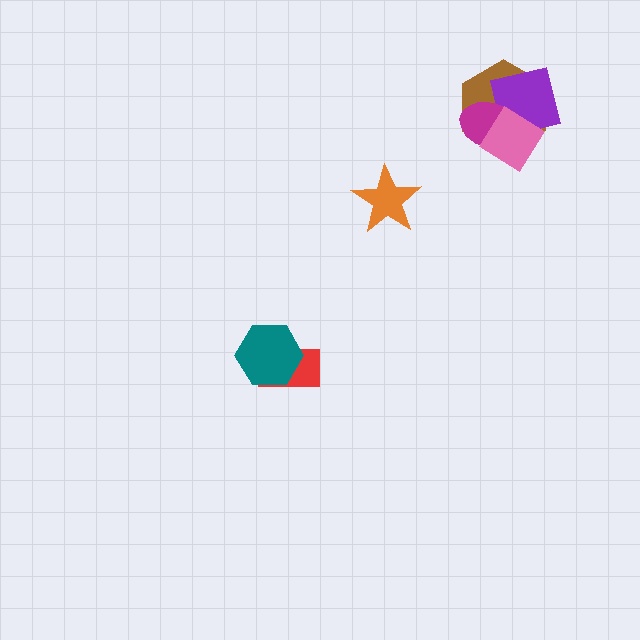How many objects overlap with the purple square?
3 objects overlap with the purple square.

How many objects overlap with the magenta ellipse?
3 objects overlap with the magenta ellipse.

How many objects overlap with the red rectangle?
1 object overlaps with the red rectangle.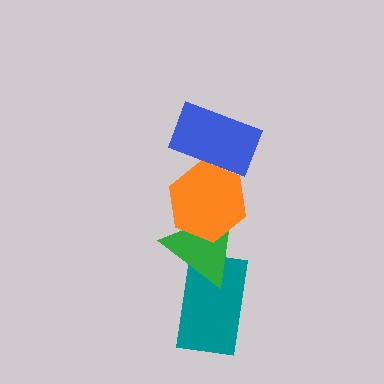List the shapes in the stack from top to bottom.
From top to bottom: the blue rectangle, the orange hexagon, the green triangle, the teal rectangle.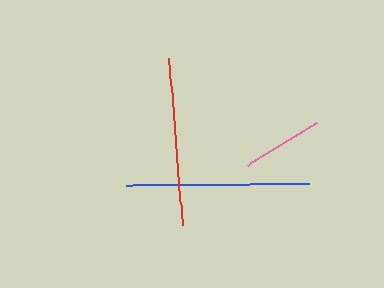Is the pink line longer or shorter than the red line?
The red line is longer than the pink line.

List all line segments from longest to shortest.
From longest to shortest: blue, red, pink.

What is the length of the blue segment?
The blue segment is approximately 183 pixels long.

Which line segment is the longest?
The blue line is the longest at approximately 183 pixels.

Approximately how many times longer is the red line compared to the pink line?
The red line is approximately 2.1 times the length of the pink line.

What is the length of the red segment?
The red segment is approximately 167 pixels long.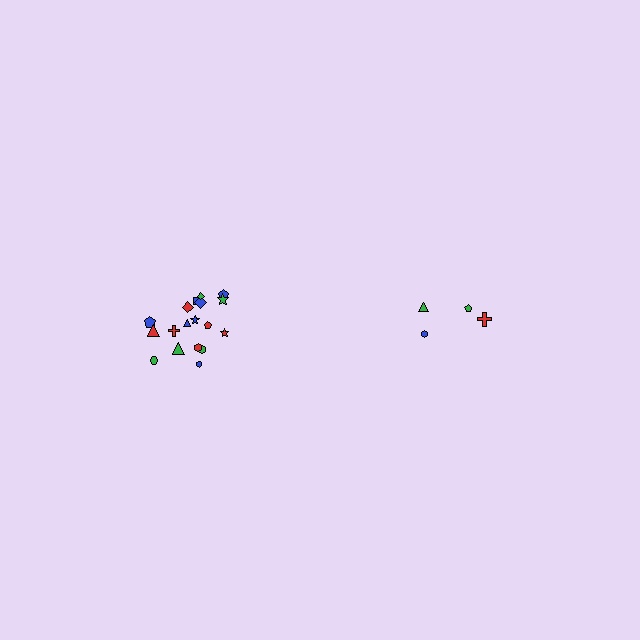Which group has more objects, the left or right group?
The left group.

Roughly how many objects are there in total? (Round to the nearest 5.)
Roughly 20 objects in total.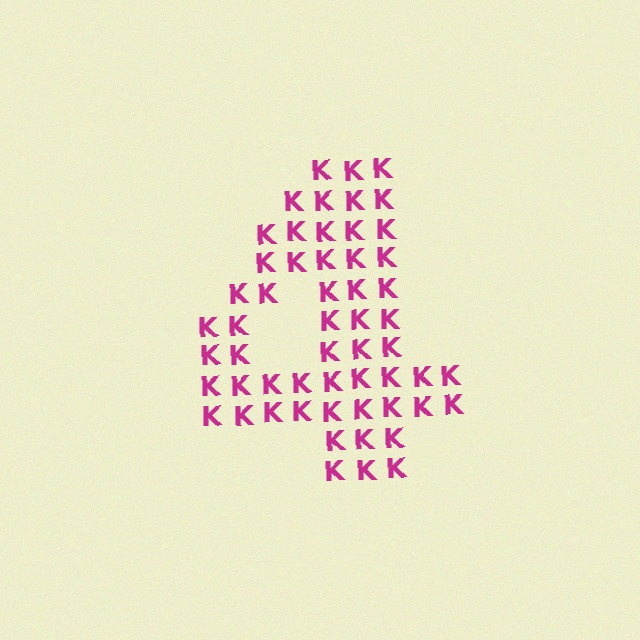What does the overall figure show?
The overall figure shows the digit 4.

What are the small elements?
The small elements are letter K's.